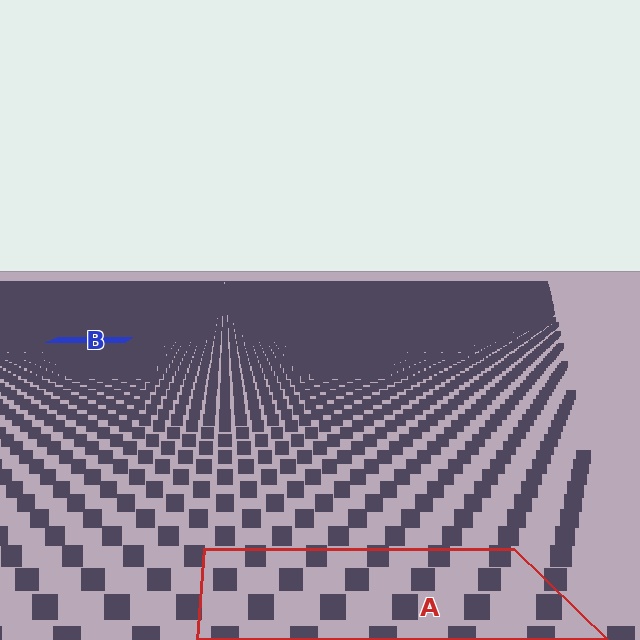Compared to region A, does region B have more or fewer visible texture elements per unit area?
Region B has more texture elements per unit area — they are packed more densely because it is farther away.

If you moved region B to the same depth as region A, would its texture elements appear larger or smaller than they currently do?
They would appear larger. At a closer depth, the same texture elements are projected at a bigger on-screen size.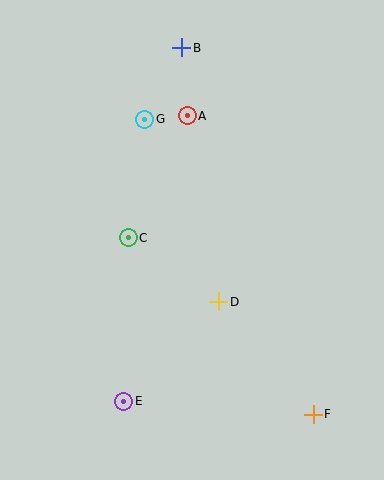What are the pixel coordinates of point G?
Point G is at (145, 119).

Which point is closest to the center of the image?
Point C at (128, 238) is closest to the center.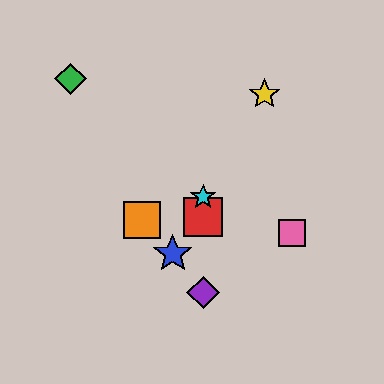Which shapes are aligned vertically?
The red square, the purple diamond, the cyan star are aligned vertically.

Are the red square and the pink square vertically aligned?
No, the red square is at x≈203 and the pink square is at x≈292.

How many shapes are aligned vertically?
3 shapes (the red square, the purple diamond, the cyan star) are aligned vertically.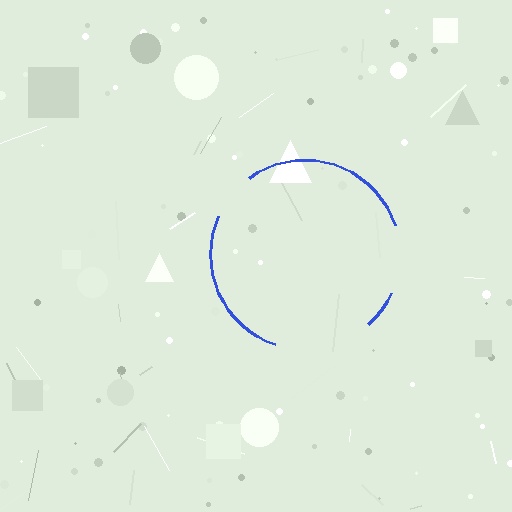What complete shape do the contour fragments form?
The contour fragments form a circle.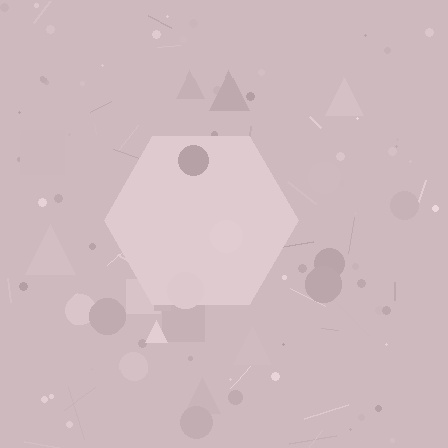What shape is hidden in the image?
A hexagon is hidden in the image.